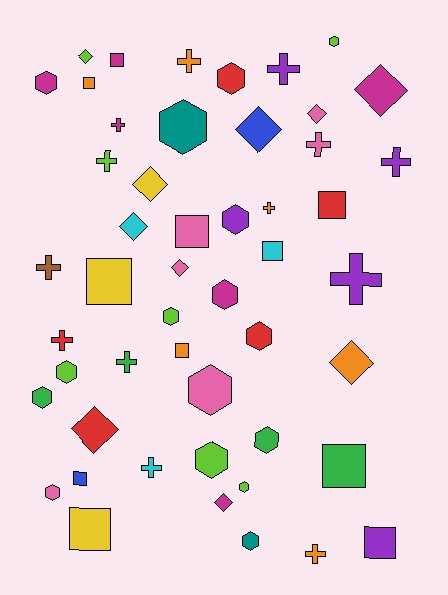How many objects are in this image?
There are 50 objects.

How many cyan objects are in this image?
There are 3 cyan objects.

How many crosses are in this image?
There are 13 crosses.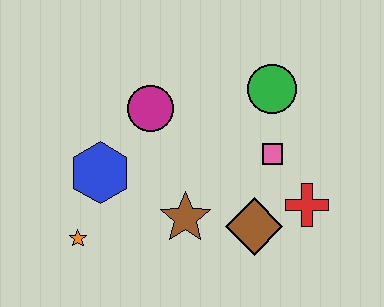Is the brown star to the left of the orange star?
No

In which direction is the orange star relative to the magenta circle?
The orange star is below the magenta circle.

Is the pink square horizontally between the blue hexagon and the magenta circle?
No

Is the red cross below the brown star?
No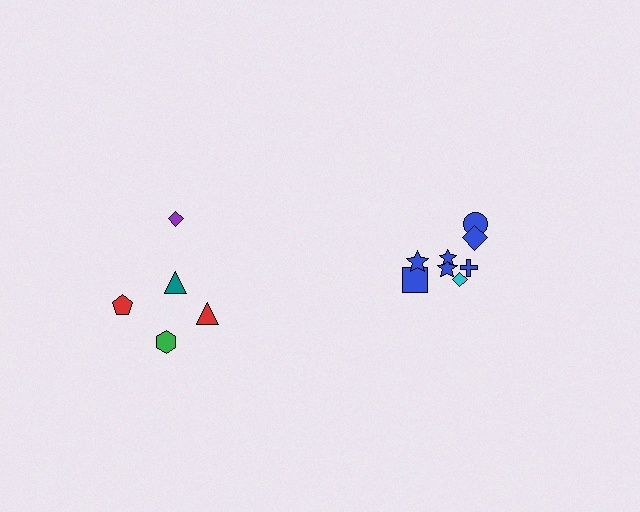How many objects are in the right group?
There are 8 objects.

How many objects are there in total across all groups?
There are 13 objects.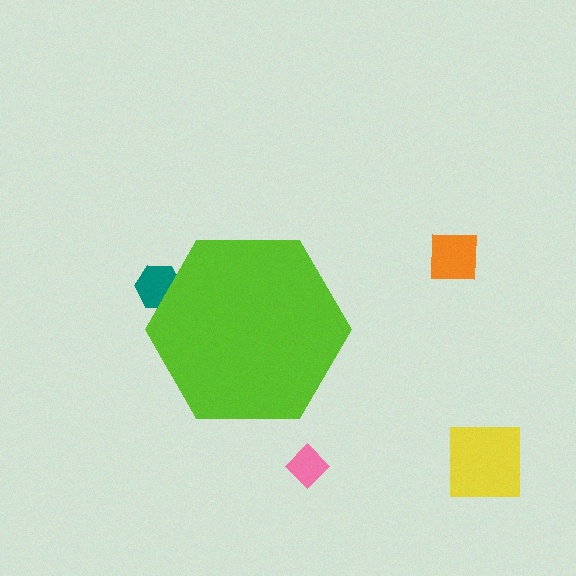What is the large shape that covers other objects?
A lime hexagon.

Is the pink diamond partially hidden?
No, the pink diamond is fully visible.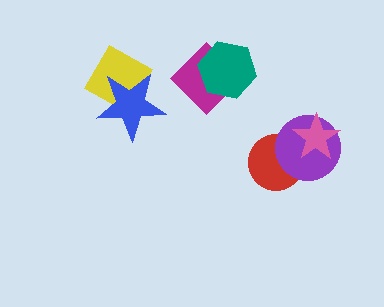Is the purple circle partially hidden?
Yes, it is partially covered by another shape.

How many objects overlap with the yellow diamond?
1 object overlaps with the yellow diamond.